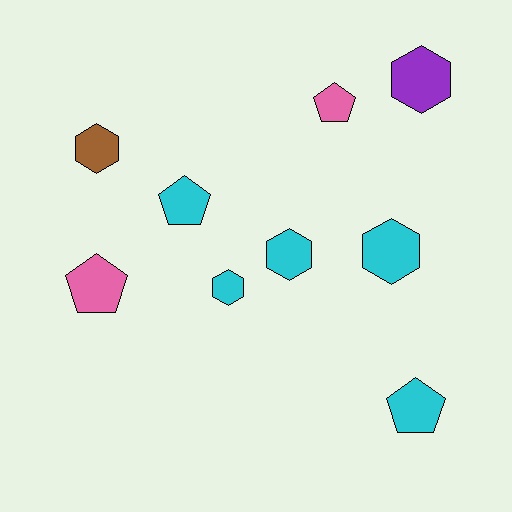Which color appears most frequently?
Cyan, with 5 objects.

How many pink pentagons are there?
There are 2 pink pentagons.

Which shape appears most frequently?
Hexagon, with 5 objects.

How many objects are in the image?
There are 9 objects.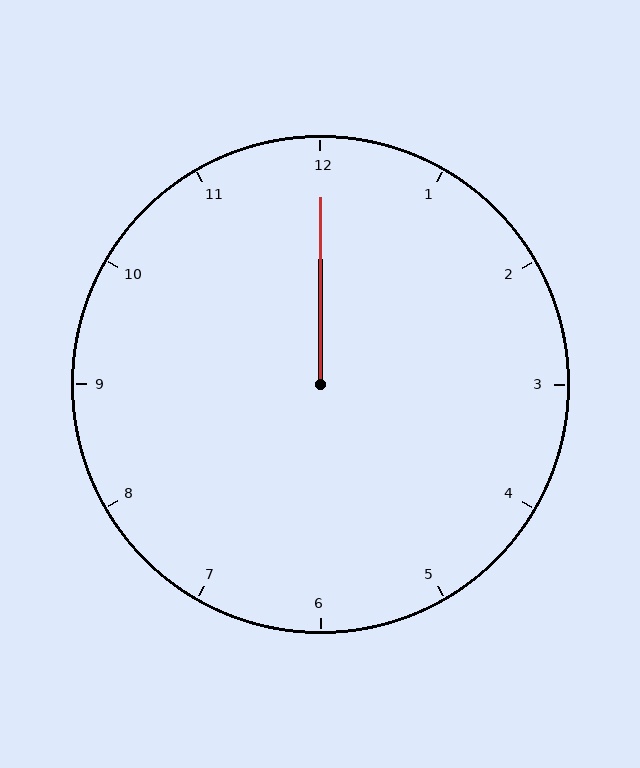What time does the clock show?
12:00.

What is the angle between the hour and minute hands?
Approximately 0 degrees.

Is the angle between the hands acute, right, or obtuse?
It is acute.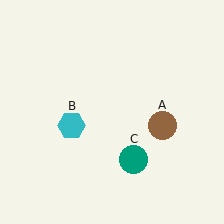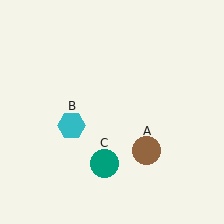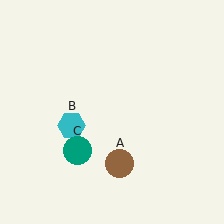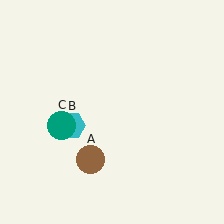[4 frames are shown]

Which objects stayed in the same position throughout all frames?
Cyan hexagon (object B) remained stationary.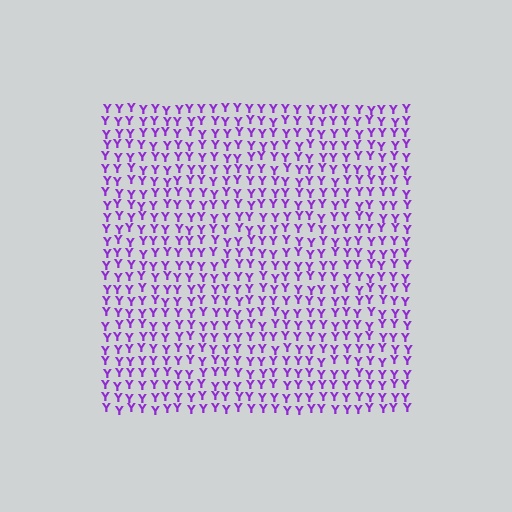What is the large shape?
The large shape is a square.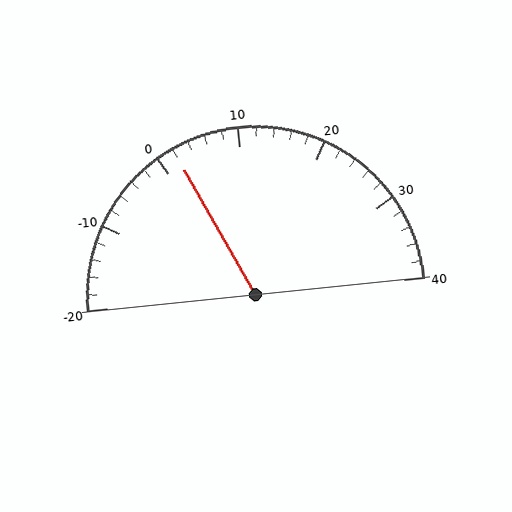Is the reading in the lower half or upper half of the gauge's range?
The reading is in the lower half of the range (-20 to 40).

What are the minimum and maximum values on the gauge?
The gauge ranges from -20 to 40.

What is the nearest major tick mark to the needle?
The nearest major tick mark is 0.